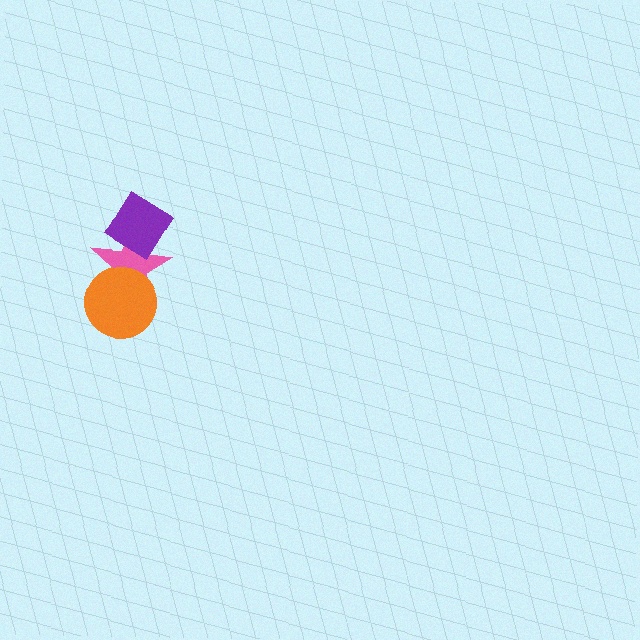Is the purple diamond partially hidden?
No, no other shape covers it.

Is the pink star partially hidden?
Yes, it is partially covered by another shape.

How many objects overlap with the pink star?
2 objects overlap with the pink star.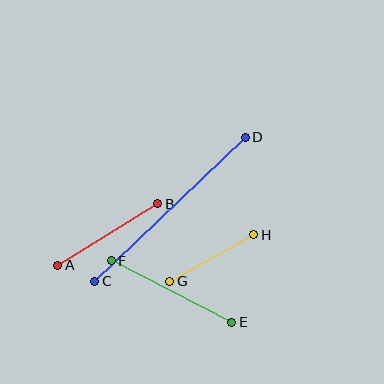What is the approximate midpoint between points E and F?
The midpoint is at approximately (172, 291) pixels.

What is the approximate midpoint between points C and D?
The midpoint is at approximately (170, 209) pixels.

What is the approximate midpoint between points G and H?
The midpoint is at approximately (212, 258) pixels.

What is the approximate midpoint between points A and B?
The midpoint is at approximately (108, 235) pixels.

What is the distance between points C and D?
The distance is approximately 208 pixels.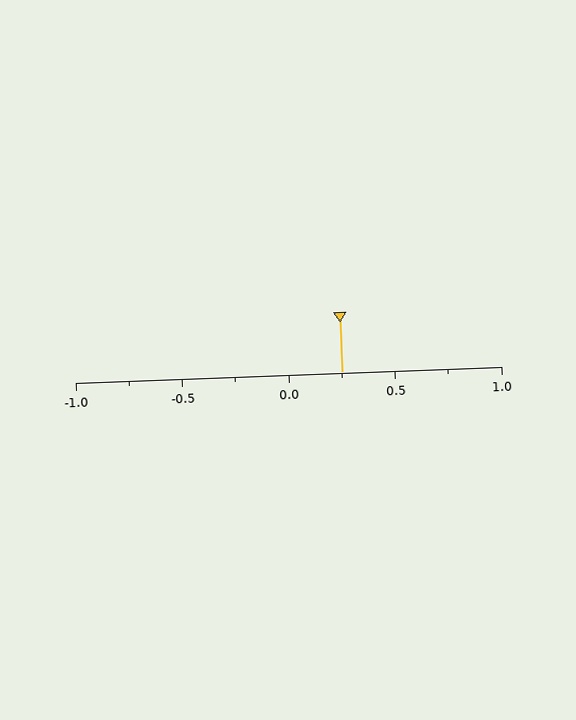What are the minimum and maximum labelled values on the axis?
The axis runs from -1.0 to 1.0.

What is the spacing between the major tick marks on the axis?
The major ticks are spaced 0.5 apart.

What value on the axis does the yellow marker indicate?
The marker indicates approximately 0.25.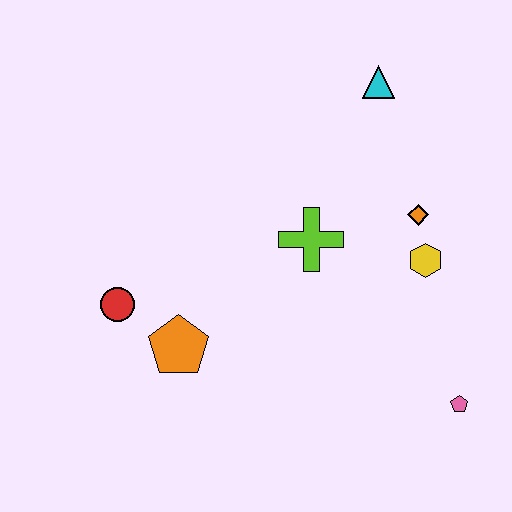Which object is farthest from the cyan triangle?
The red circle is farthest from the cyan triangle.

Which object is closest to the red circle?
The orange pentagon is closest to the red circle.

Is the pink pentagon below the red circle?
Yes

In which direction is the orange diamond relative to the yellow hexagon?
The orange diamond is above the yellow hexagon.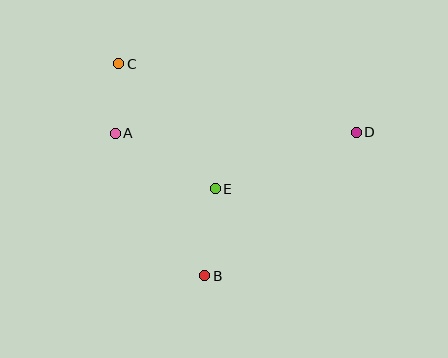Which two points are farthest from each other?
Points C and D are farthest from each other.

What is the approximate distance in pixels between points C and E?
The distance between C and E is approximately 158 pixels.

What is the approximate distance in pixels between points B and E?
The distance between B and E is approximately 87 pixels.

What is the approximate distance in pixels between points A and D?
The distance between A and D is approximately 241 pixels.